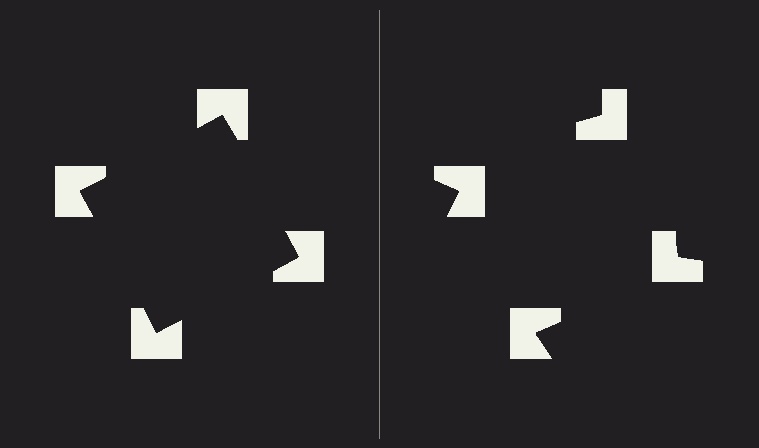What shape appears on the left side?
An illusory square.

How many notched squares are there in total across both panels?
8 — 4 on each side.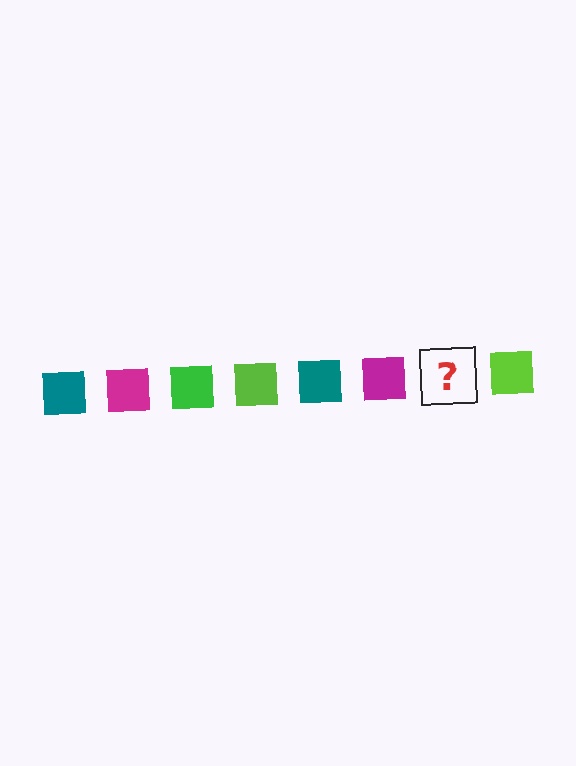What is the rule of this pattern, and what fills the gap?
The rule is that the pattern cycles through teal, magenta, green, lime squares. The gap should be filled with a green square.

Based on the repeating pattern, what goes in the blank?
The blank should be a green square.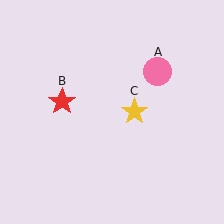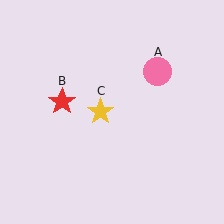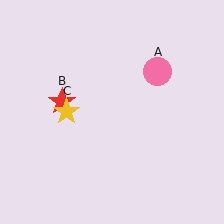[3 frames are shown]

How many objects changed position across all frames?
1 object changed position: yellow star (object C).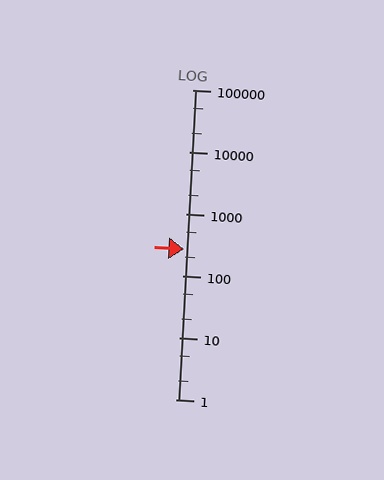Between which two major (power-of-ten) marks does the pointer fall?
The pointer is between 100 and 1000.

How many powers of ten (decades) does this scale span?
The scale spans 5 decades, from 1 to 100000.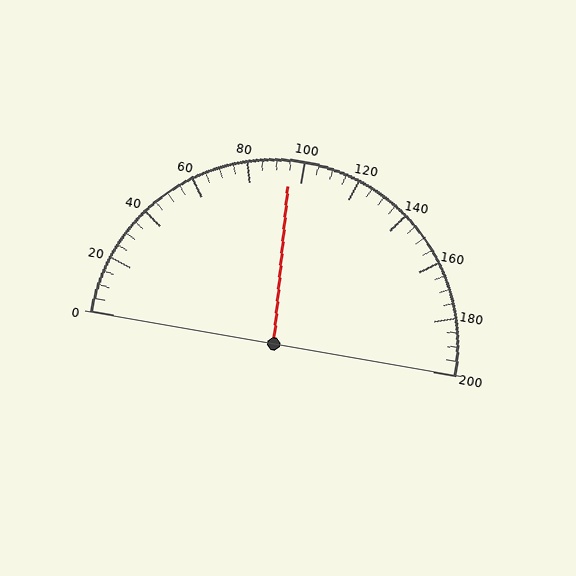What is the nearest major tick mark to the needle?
The nearest major tick mark is 100.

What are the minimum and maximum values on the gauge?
The gauge ranges from 0 to 200.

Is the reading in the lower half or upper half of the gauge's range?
The reading is in the lower half of the range (0 to 200).